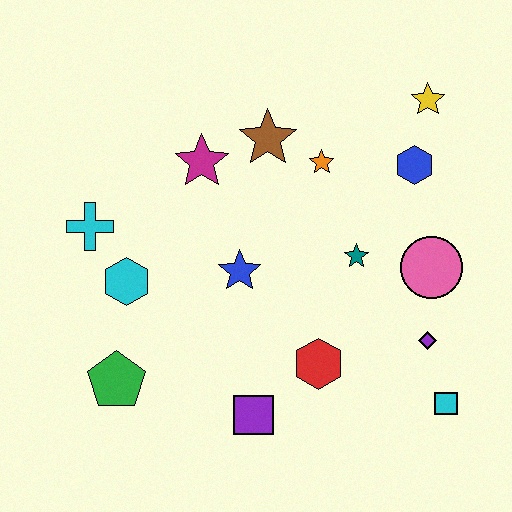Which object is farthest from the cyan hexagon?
The yellow star is farthest from the cyan hexagon.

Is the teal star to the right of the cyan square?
No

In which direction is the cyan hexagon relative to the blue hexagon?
The cyan hexagon is to the left of the blue hexagon.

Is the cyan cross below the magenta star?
Yes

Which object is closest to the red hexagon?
The purple square is closest to the red hexagon.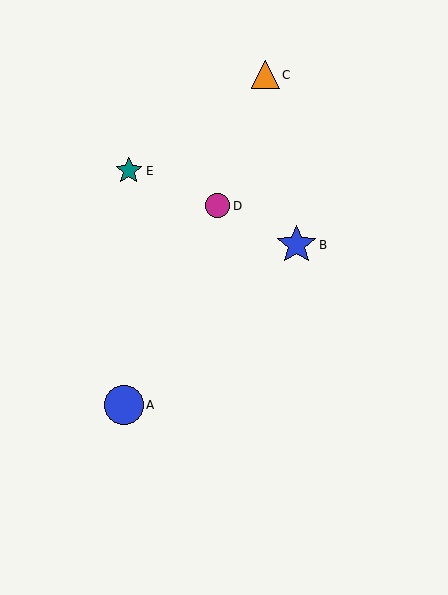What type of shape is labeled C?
Shape C is an orange triangle.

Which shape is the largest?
The blue star (labeled B) is the largest.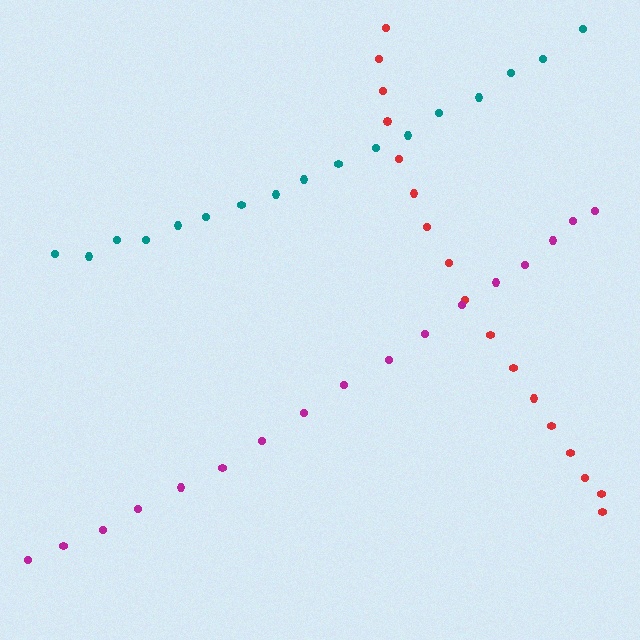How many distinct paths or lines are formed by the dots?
There are 3 distinct paths.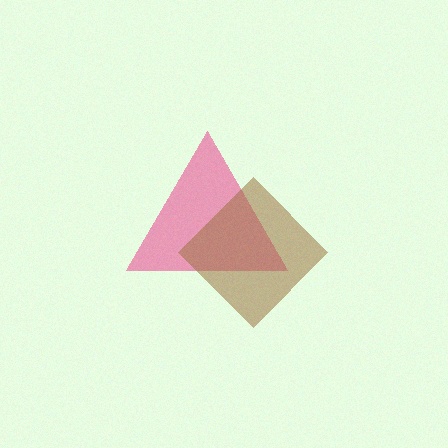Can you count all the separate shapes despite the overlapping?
Yes, there are 2 separate shapes.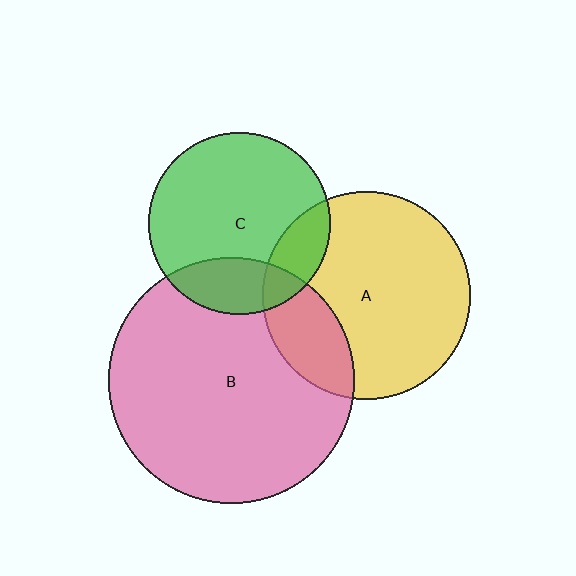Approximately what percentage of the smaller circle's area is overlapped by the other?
Approximately 20%.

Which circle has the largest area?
Circle B (pink).